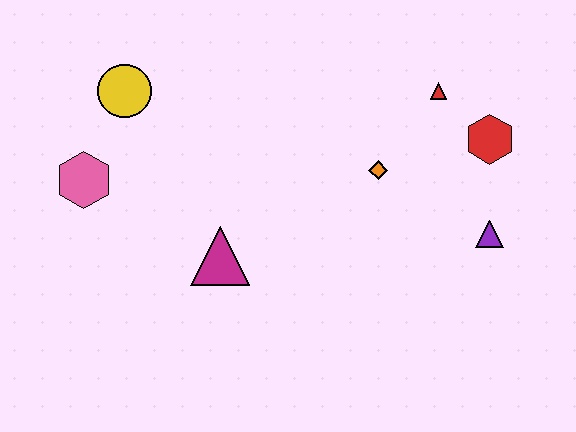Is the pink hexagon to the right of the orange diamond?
No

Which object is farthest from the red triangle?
The pink hexagon is farthest from the red triangle.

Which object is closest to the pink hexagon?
The yellow circle is closest to the pink hexagon.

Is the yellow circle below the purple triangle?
No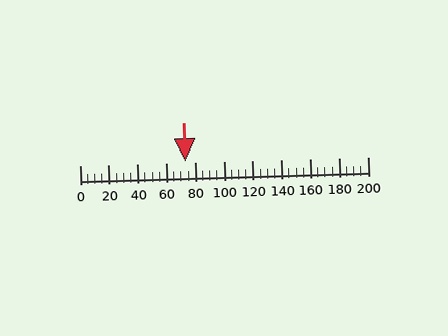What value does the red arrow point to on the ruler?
The red arrow points to approximately 73.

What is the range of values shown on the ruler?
The ruler shows values from 0 to 200.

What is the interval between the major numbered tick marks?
The major tick marks are spaced 20 units apart.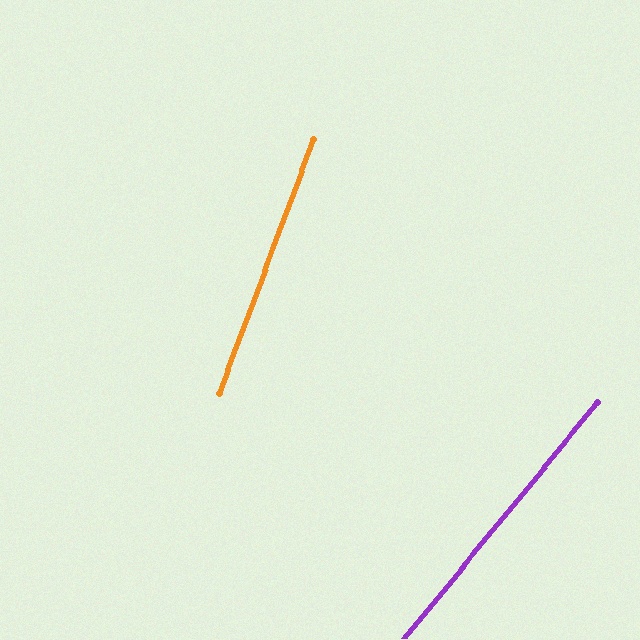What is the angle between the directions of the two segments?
Approximately 19 degrees.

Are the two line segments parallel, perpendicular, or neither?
Neither parallel nor perpendicular — they differ by about 19°.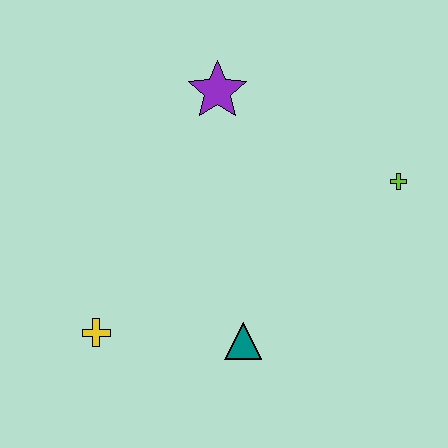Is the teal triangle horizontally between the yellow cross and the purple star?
No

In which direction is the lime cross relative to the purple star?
The lime cross is to the right of the purple star.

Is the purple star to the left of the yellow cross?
No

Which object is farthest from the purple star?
The yellow cross is farthest from the purple star.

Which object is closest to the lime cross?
The purple star is closest to the lime cross.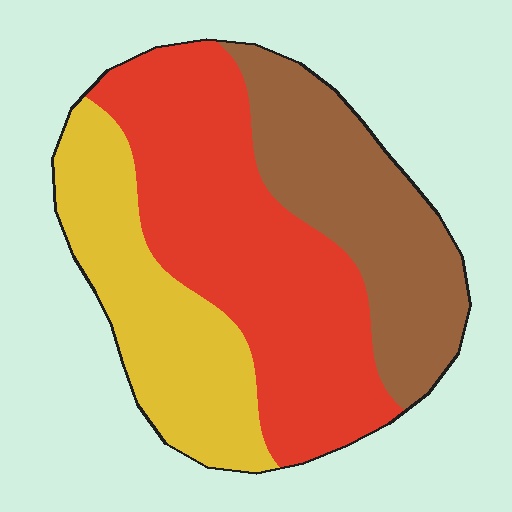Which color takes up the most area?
Red, at roughly 45%.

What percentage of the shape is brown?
Brown covers around 30% of the shape.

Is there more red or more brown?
Red.